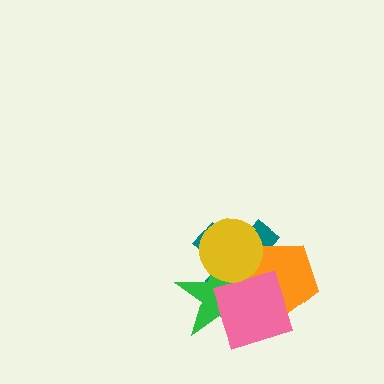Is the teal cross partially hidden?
Yes, it is partially covered by another shape.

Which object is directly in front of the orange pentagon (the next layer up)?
The pink square is directly in front of the orange pentagon.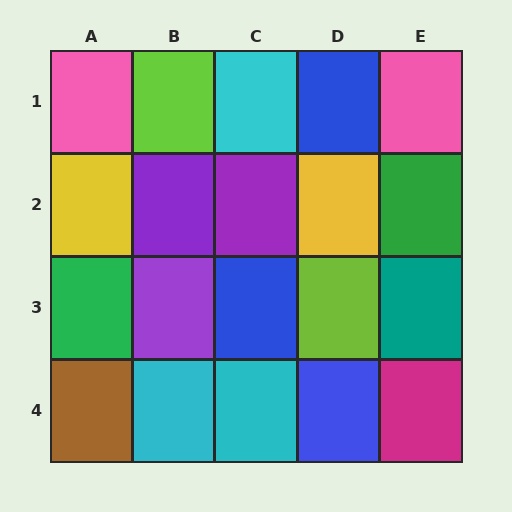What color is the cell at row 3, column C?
Blue.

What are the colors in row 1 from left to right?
Pink, lime, cyan, blue, pink.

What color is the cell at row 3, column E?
Teal.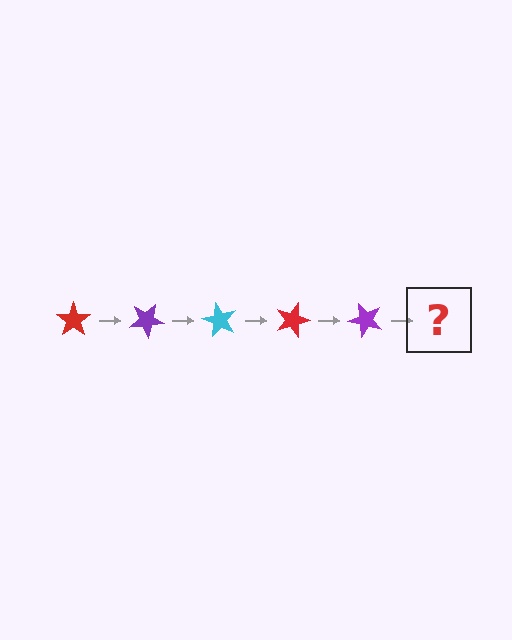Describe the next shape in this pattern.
It should be a cyan star, rotated 150 degrees from the start.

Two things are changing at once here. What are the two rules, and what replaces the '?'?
The two rules are that it rotates 30 degrees each step and the color cycles through red, purple, and cyan. The '?' should be a cyan star, rotated 150 degrees from the start.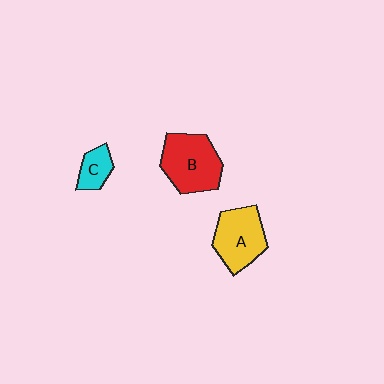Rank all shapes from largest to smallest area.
From largest to smallest: B (red), A (yellow), C (cyan).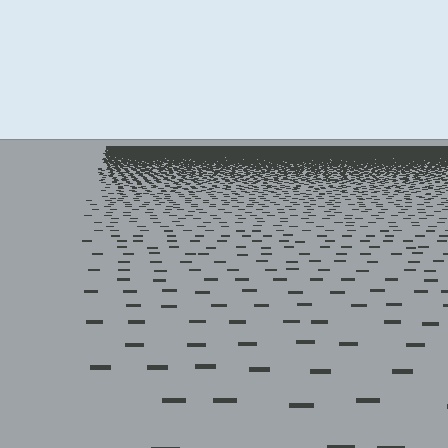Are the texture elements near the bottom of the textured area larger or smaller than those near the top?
Larger. Near the bottom, elements are closer to the viewer and appear at a bigger on-screen size.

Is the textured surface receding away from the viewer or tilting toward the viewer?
The surface is receding away from the viewer. Texture elements get smaller and denser toward the top.